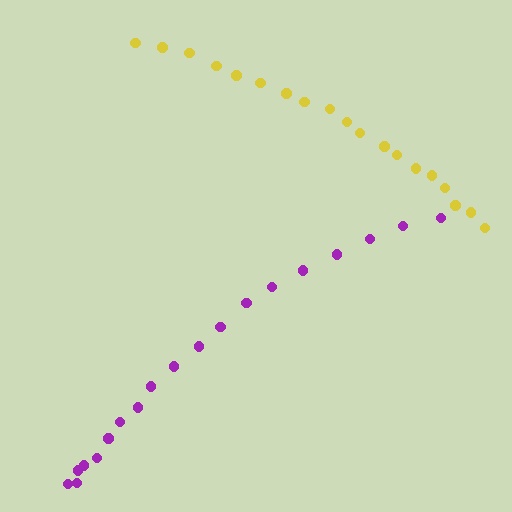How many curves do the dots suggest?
There are 2 distinct paths.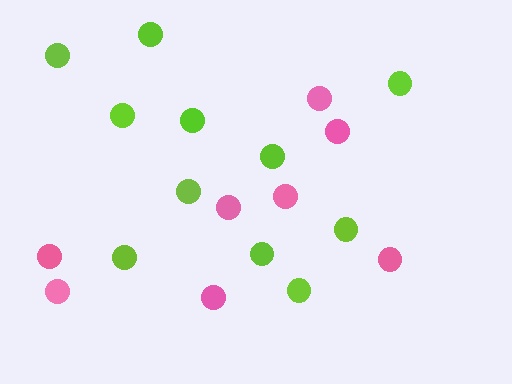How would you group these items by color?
There are 2 groups: one group of lime circles (11) and one group of pink circles (8).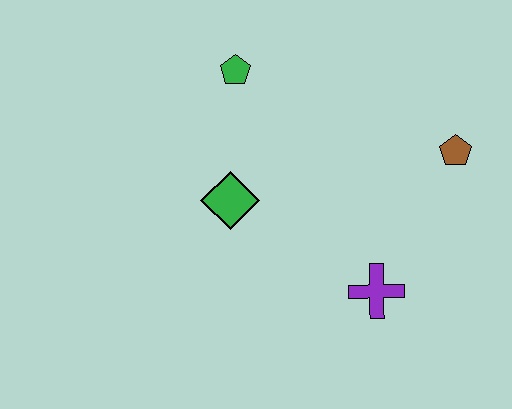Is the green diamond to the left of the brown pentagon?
Yes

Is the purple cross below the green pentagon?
Yes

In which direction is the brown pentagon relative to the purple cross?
The brown pentagon is above the purple cross.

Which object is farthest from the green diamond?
The brown pentagon is farthest from the green diamond.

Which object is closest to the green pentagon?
The green diamond is closest to the green pentagon.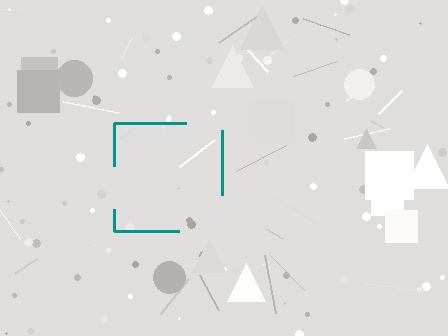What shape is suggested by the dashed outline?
The dashed outline suggests a square.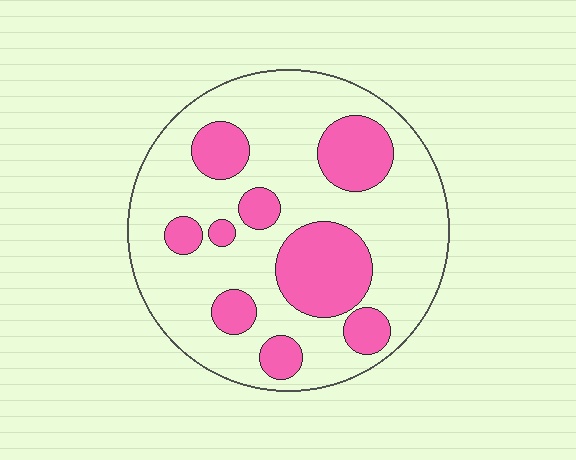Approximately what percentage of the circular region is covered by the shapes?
Approximately 30%.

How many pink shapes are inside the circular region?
9.